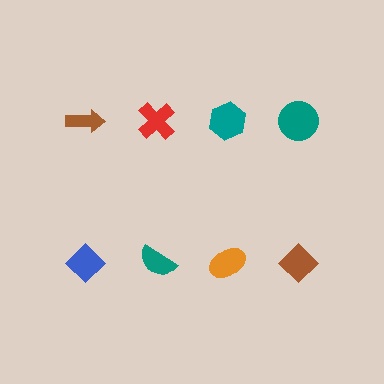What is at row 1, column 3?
A teal hexagon.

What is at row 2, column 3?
An orange ellipse.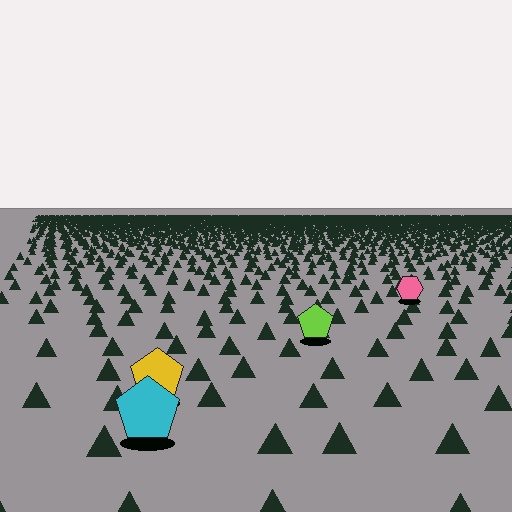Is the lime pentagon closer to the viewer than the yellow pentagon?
No. The yellow pentagon is closer — you can tell from the texture gradient: the ground texture is coarser near it.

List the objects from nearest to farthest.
From nearest to farthest: the cyan pentagon, the yellow pentagon, the lime pentagon, the pink hexagon.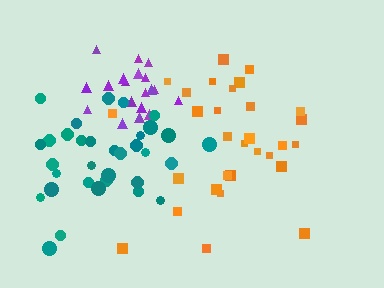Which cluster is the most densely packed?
Purple.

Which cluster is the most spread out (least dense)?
Orange.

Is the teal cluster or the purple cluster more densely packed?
Purple.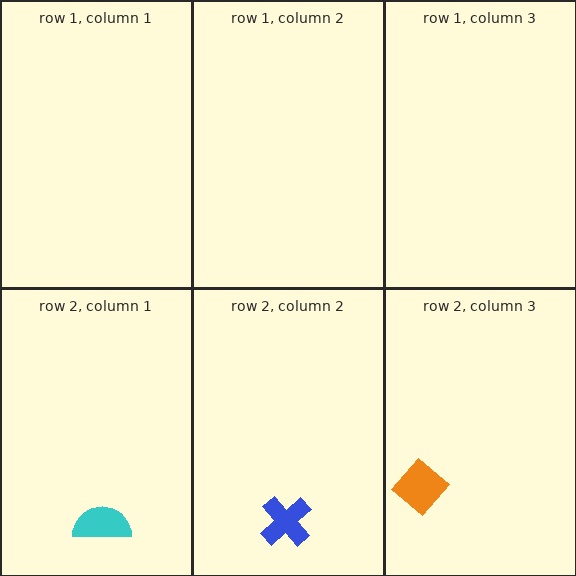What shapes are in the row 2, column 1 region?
The cyan semicircle.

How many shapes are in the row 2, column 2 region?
1.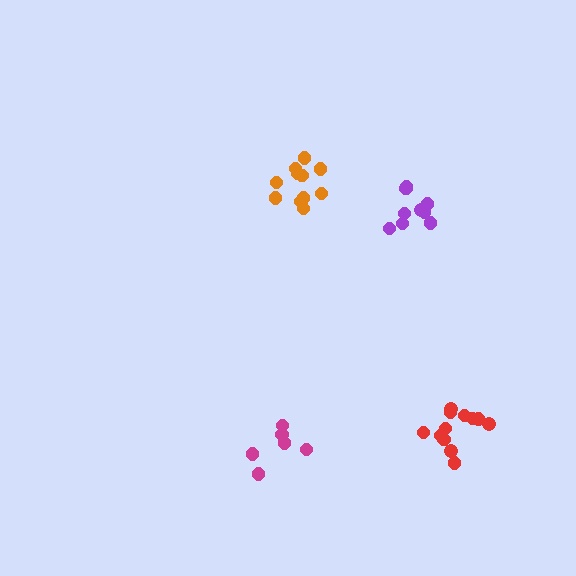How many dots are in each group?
Group 1: 11 dots, Group 2: 6 dots, Group 3: 9 dots, Group 4: 12 dots (38 total).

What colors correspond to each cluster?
The clusters are colored: orange, magenta, purple, red.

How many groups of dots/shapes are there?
There are 4 groups.